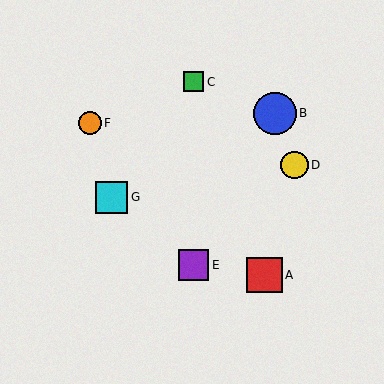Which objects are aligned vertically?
Objects C, E are aligned vertically.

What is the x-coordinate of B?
Object B is at x≈275.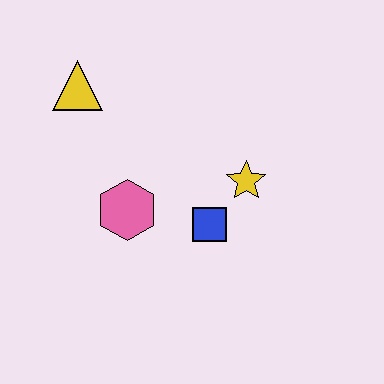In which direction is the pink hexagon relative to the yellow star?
The pink hexagon is to the left of the yellow star.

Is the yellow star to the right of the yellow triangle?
Yes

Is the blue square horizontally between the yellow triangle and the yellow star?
Yes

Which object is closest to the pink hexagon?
The blue square is closest to the pink hexagon.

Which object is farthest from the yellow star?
The yellow triangle is farthest from the yellow star.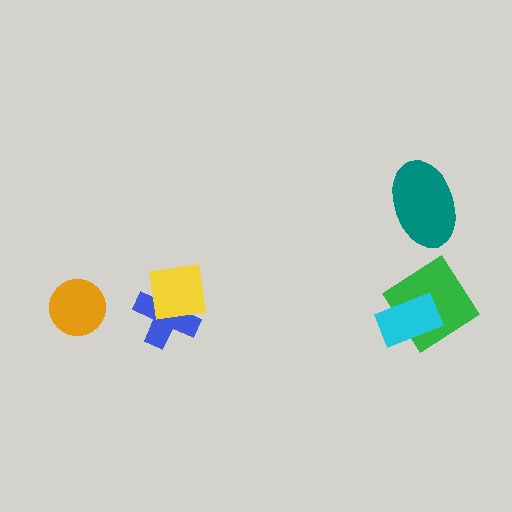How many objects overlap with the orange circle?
0 objects overlap with the orange circle.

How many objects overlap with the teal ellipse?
0 objects overlap with the teal ellipse.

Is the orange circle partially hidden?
No, no other shape covers it.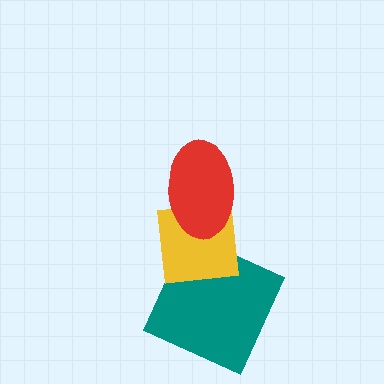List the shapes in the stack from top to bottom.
From top to bottom: the red ellipse, the yellow square, the teal square.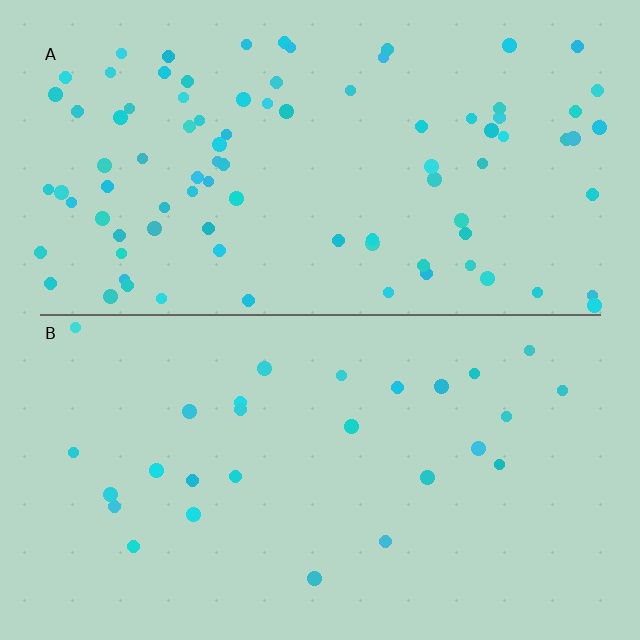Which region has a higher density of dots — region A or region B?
A (the top).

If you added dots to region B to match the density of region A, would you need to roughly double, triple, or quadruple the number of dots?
Approximately triple.